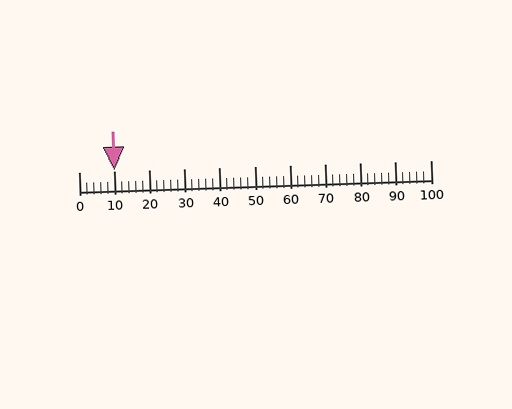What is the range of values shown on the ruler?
The ruler shows values from 0 to 100.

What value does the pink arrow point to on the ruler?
The pink arrow points to approximately 10.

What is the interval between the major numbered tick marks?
The major tick marks are spaced 10 units apart.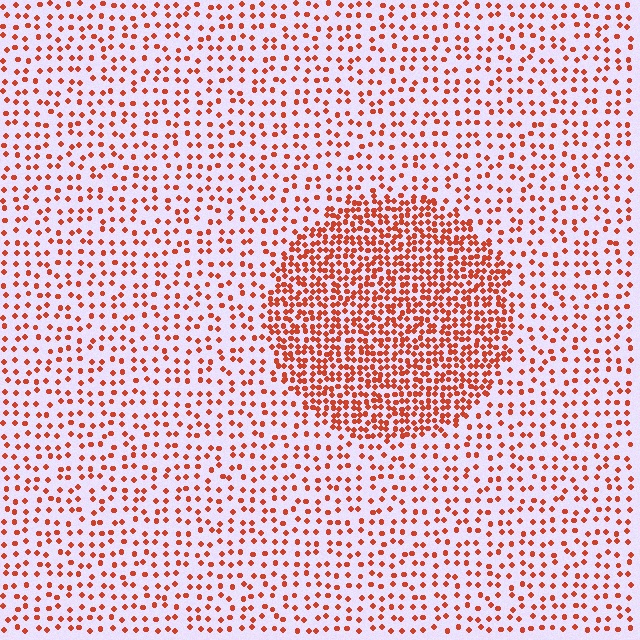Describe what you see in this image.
The image contains small red elements arranged at two different densities. A circle-shaped region is visible where the elements are more densely packed than the surrounding area.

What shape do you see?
I see a circle.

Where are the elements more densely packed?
The elements are more densely packed inside the circle boundary.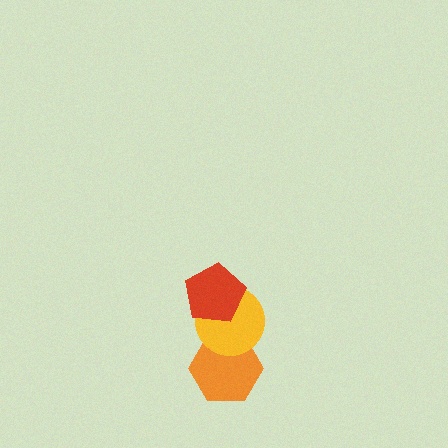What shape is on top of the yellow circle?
The red pentagon is on top of the yellow circle.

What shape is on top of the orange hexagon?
The yellow circle is on top of the orange hexagon.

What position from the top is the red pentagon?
The red pentagon is 1st from the top.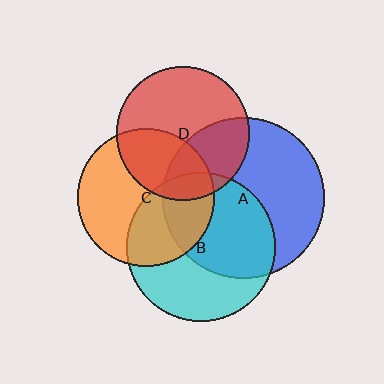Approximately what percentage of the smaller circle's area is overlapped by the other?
Approximately 40%.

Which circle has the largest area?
Circle A (blue).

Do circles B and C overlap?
Yes.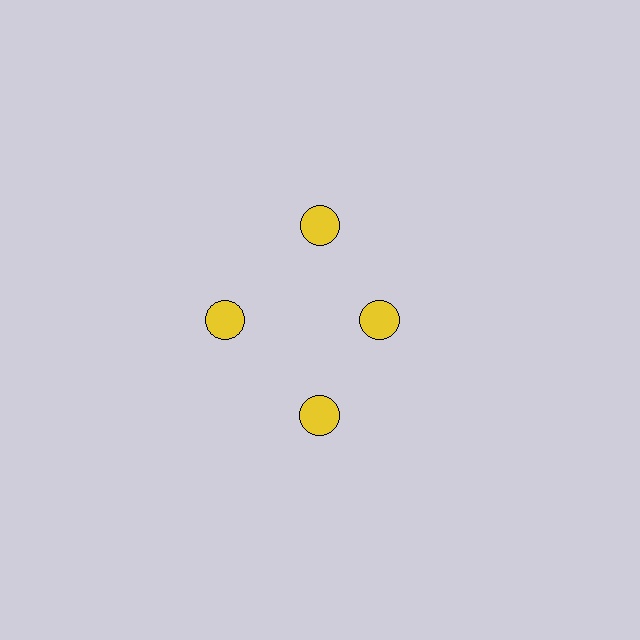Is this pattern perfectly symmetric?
No. The 4 yellow circles are arranged in a ring, but one element near the 3 o'clock position is pulled inward toward the center, breaking the 4-fold rotational symmetry.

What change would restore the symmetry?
The symmetry would be restored by moving it outward, back onto the ring so that all 4 circles sit at equal angles and equal distance from the center.